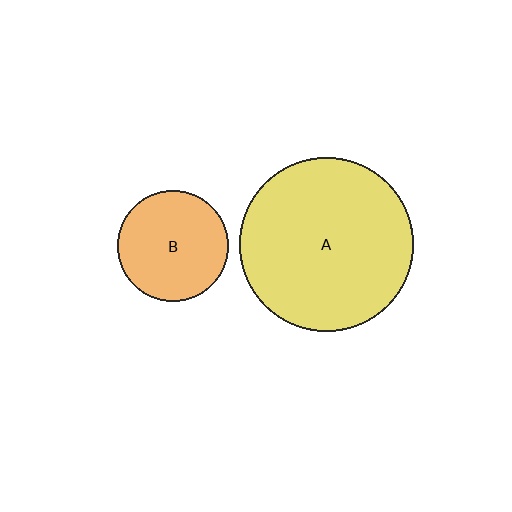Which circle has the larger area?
Circle A (yellow).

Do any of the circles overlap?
No, none of the circles overlap.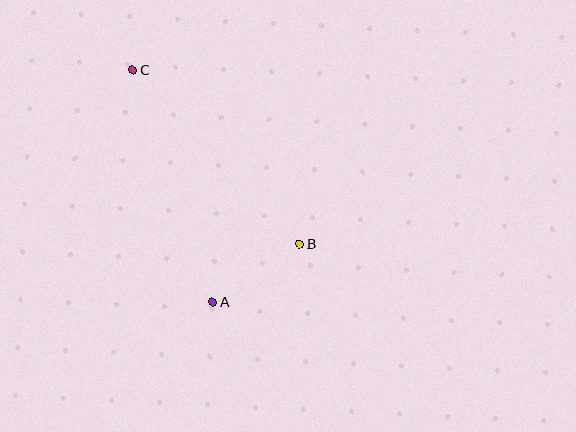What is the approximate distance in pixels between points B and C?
The distance between B and C is approximately 241 pixels.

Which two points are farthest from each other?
Points A and C are farthest from each other.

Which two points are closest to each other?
Points A and B are closest to each other.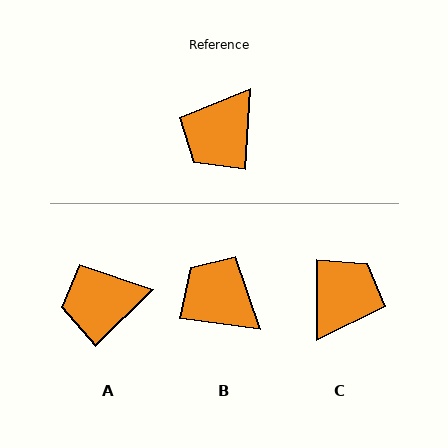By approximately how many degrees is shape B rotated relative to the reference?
Approximately 94 degrees clockwise.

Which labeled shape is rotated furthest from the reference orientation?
C, about 176 degrees away.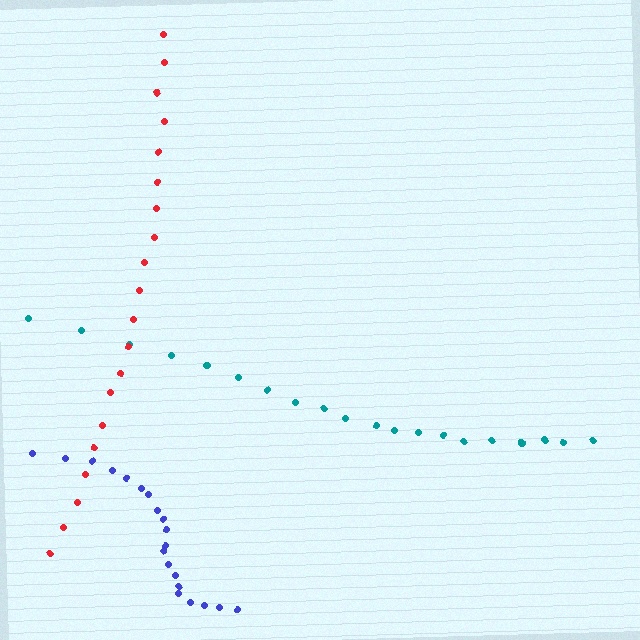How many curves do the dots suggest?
There are 3 distinct paths.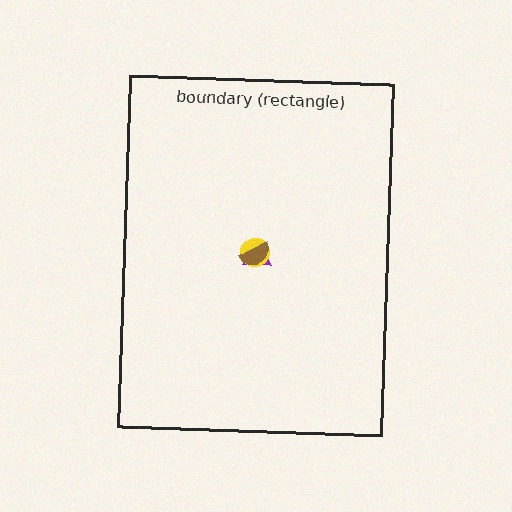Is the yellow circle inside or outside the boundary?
Inside.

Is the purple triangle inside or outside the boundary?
Inside.